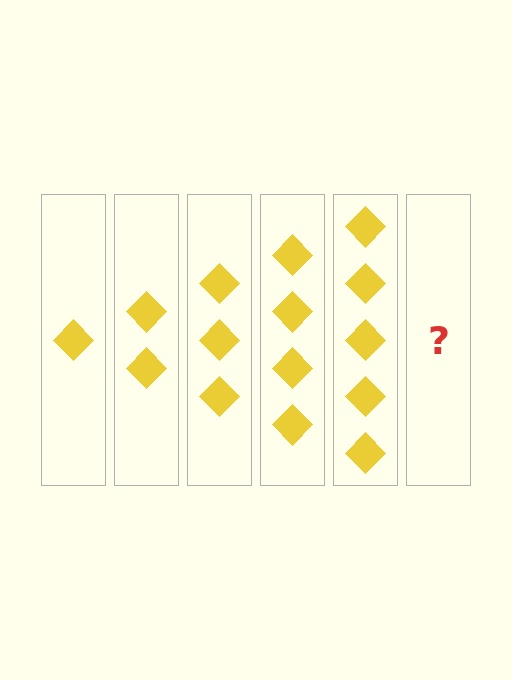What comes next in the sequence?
The next element should be 6 diamonds.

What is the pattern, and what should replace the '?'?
The pattern is that each step adds one more diamond. The '?' should be 6 diamonds.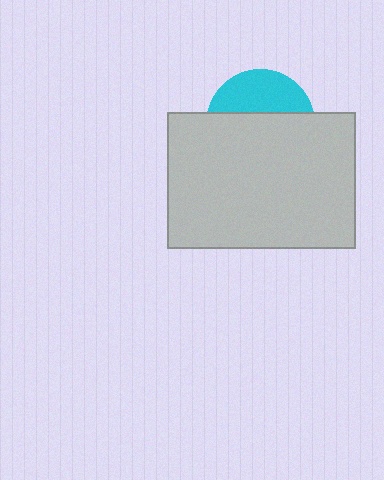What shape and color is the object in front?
The object in front is a light gray rectangle.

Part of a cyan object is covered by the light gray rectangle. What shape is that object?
It is a circle.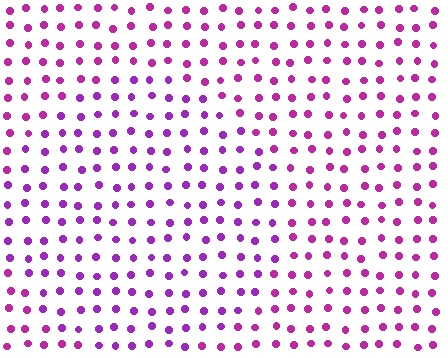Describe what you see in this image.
The image is filled with small magenta elements in a uniform arrangement. A circle-shaped region is visible where the elements are tinted to a slightly different hue, forming a subtle color boundary.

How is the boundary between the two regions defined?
The boundary is defined purely by a slight shift in hue (about 24 degrees). Spacing, size, and orientation are identical on both sides.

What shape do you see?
I see a circle.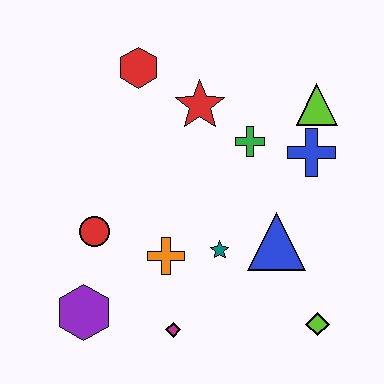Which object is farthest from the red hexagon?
The lime diamond is farthest from the red hexagon.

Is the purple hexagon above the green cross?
No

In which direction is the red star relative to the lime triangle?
The red star is to the left of the lime triangle.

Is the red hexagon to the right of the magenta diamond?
No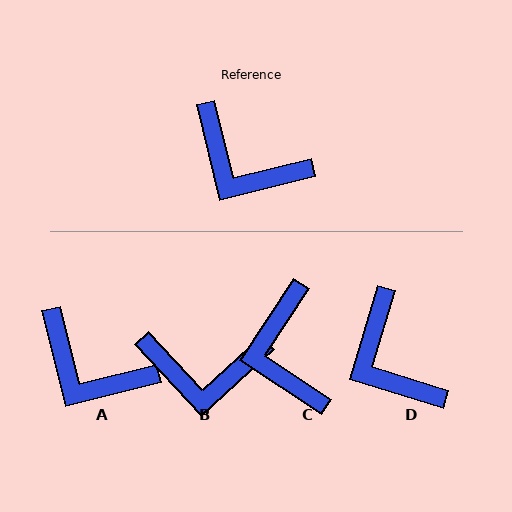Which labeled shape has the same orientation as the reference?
A.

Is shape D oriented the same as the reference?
No, it is off by about 31 degrees.